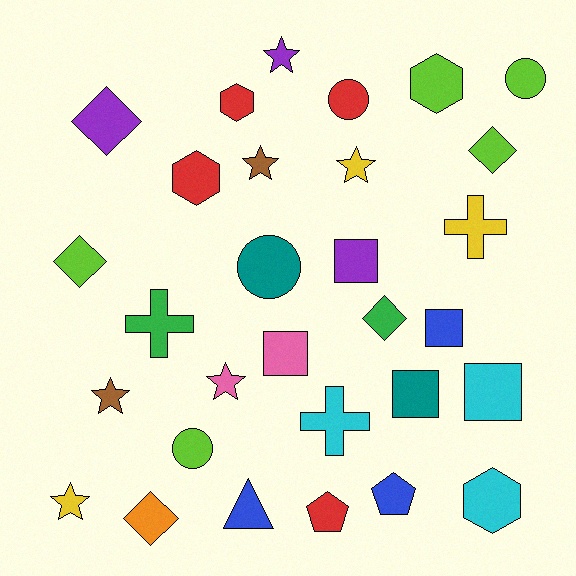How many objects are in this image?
There are 30 objects.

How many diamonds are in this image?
There are 5 diamonds.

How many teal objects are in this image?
There are 2 teal objects.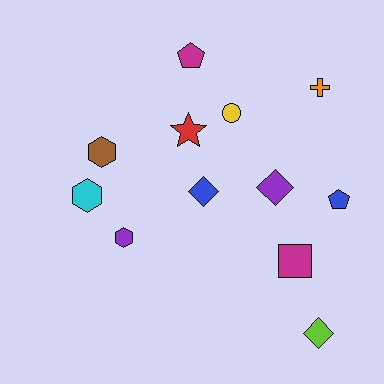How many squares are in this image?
There is 1 square.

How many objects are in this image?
There are 12 objects.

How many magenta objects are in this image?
There are 2 magenta objects.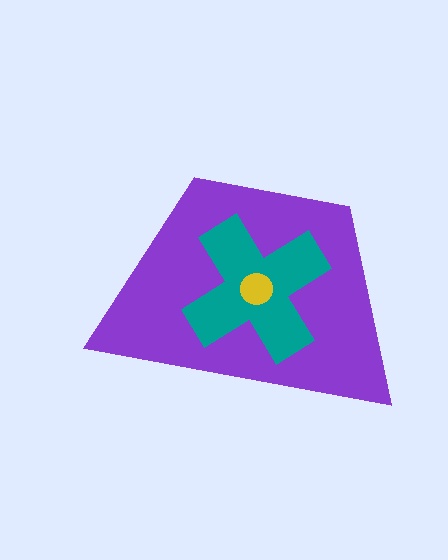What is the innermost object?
The yellow circle.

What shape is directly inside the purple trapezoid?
The teal cross.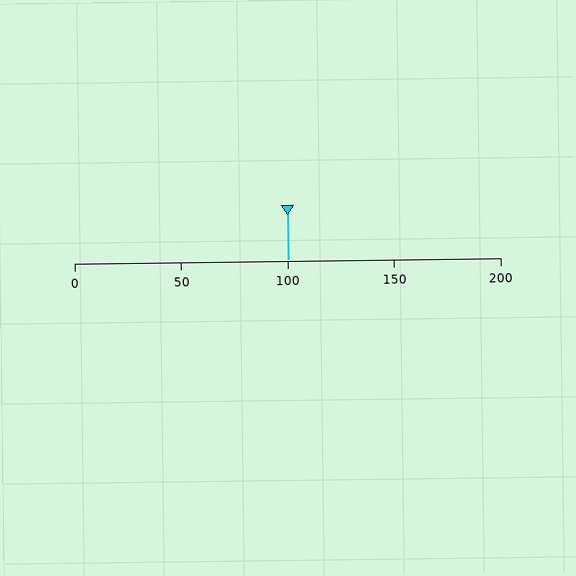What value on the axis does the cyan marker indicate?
The marker indicates approximately 100.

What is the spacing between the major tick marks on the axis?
The major ticks are spaced 50 apart.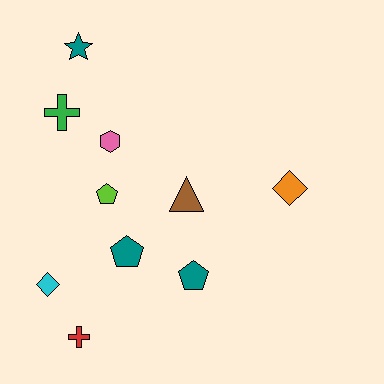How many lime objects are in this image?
There is 1 lime object.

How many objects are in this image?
There are 10 objects.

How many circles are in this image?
There are no circles.